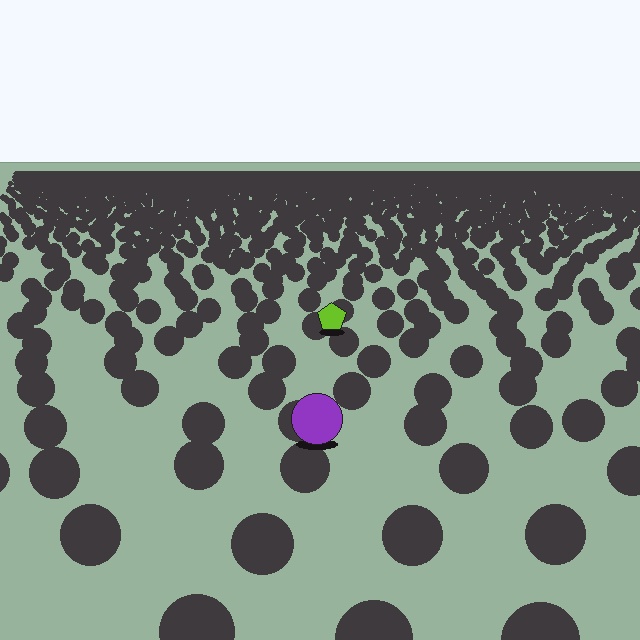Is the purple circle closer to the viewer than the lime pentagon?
Yes. The purple circle is closer — you can tell from the texture gradient: the ground texture is coarser near it.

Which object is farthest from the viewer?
The lime pentagon is farthest from the viewer. It appears smaller and the ground texture around it is denser.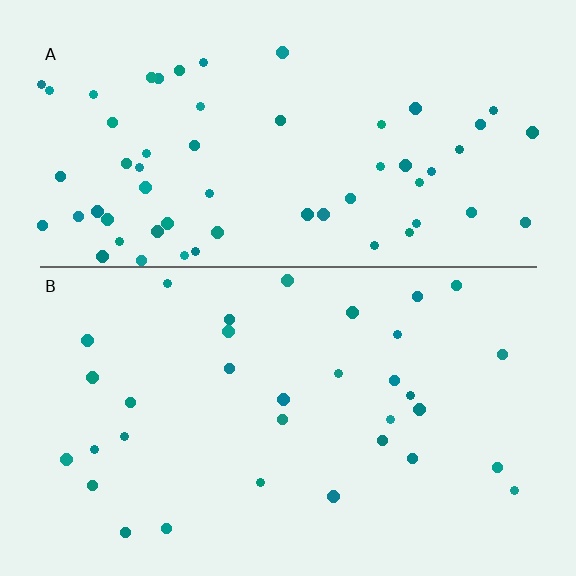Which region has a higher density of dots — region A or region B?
A (the top).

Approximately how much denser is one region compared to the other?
Approximately 1.8× — region A over region B.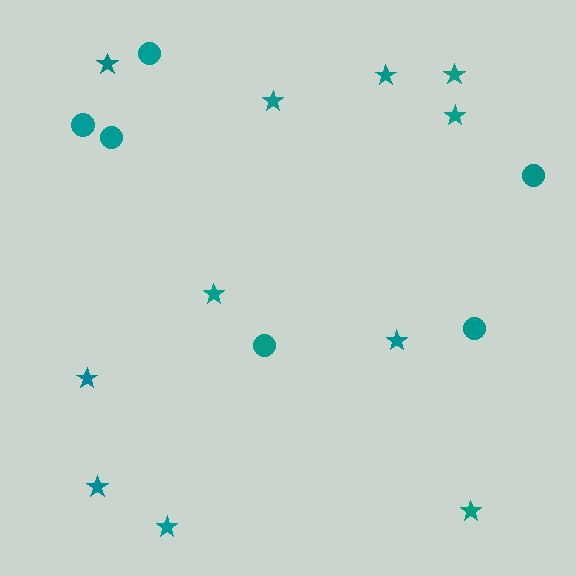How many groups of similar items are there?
There are 2 groups: one group of circles (6) and one group of stars (11).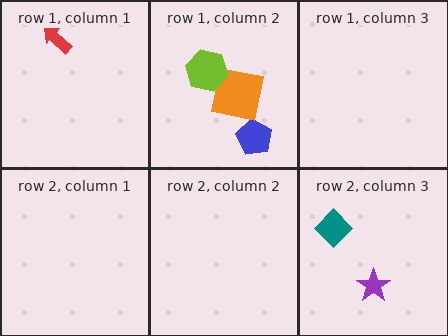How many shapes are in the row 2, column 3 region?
2.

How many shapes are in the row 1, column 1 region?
1.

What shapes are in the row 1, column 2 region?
The blue pentagon, the orange square, the lime hexagon.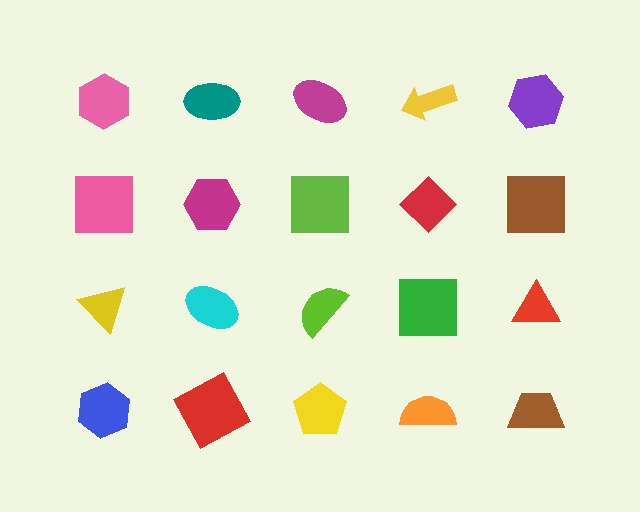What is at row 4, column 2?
A red square.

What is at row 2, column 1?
A pink square.